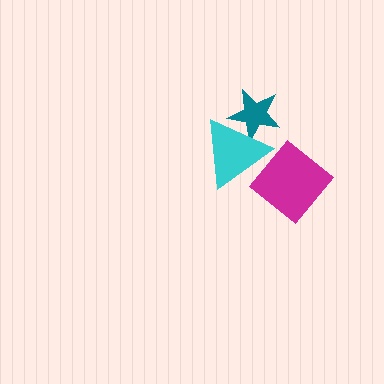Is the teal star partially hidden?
Yes, it is partially covered by another shape.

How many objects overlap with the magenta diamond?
0 objects overlap with the magenta diamond.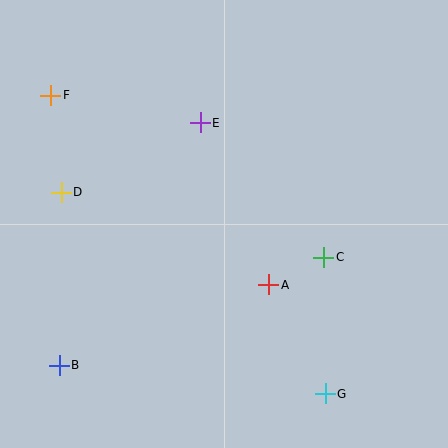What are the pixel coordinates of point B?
Point B is at (59, 365).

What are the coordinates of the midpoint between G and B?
The midpoint between G and B is at (192, 380).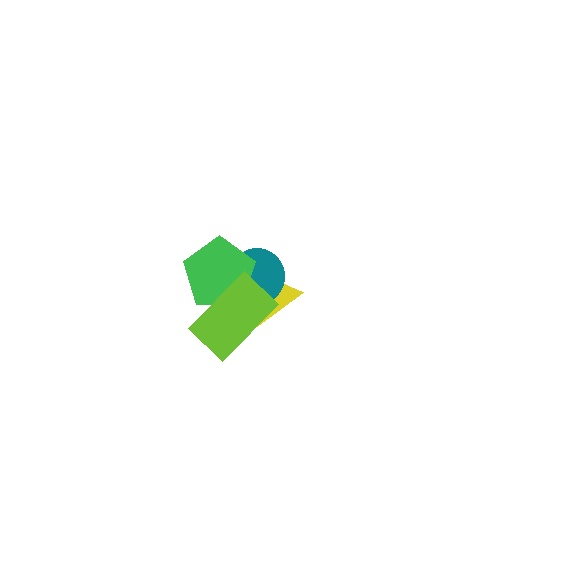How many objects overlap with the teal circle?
3 objects overlap with the teal circle.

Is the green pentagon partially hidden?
Yes, it is partially covered by another shape.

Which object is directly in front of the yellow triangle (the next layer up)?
The teal circle is directly in front of the yellow triangle.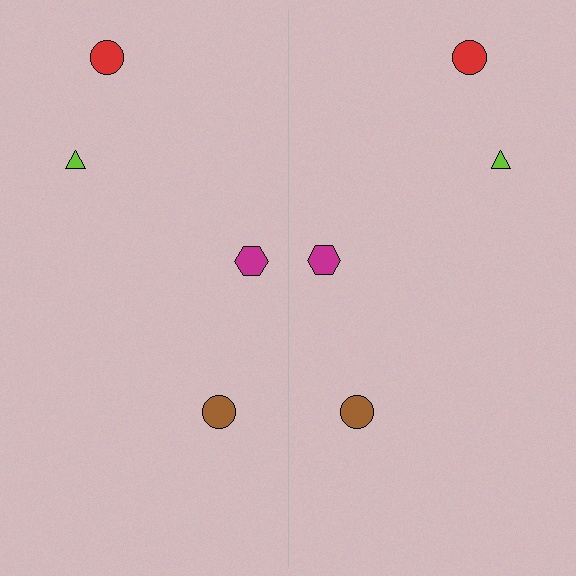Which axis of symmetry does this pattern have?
The pattern has a vertical axis of symmetry running through the center of the image.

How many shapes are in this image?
There are 8 shapes in this image.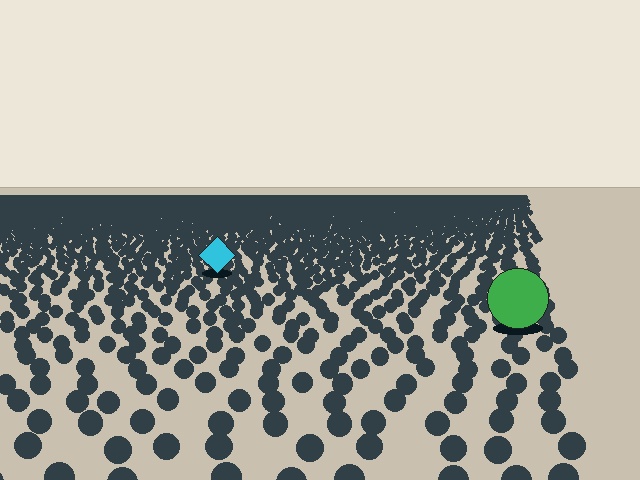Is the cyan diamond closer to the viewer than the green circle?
No. The green circle is closer — you can tell from the texture gradient: the ground texture is coarser near it.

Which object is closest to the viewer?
The green circle is closest. The texture marks near it are larger and more spread out.